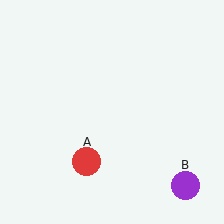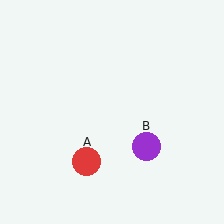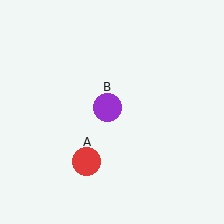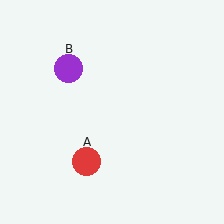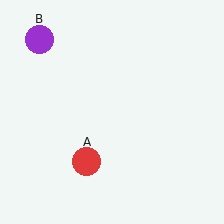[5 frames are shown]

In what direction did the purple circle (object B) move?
The purple circle (object B) moved up and to the left.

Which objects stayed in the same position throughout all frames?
Red circle (object A) remained stationary.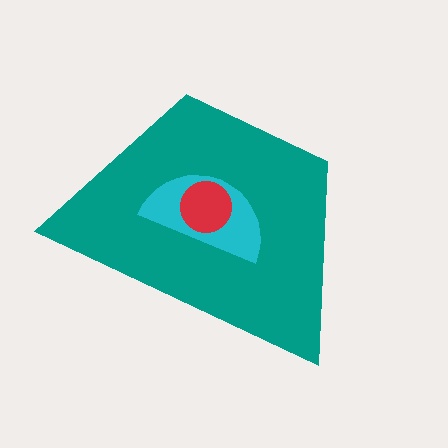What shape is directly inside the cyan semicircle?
The red circle.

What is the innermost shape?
The red circle.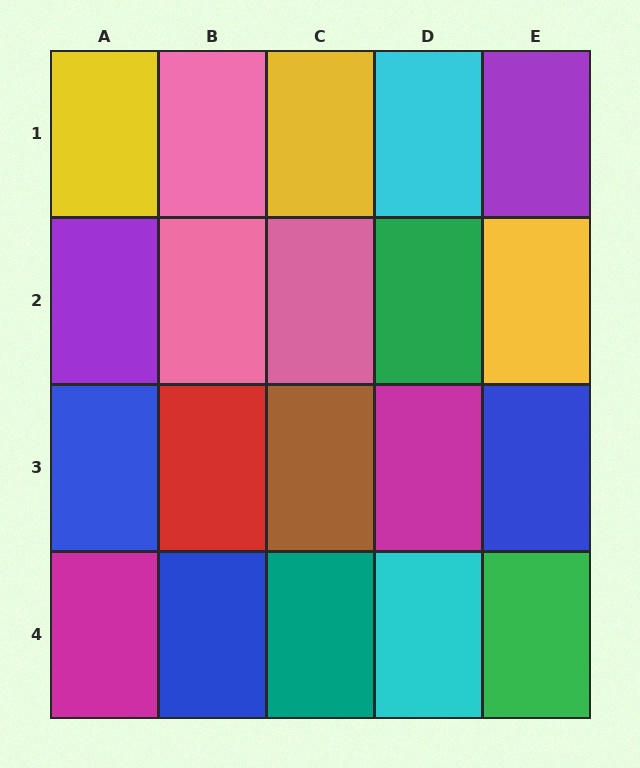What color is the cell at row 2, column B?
Pink.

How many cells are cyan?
2 cells are cyan.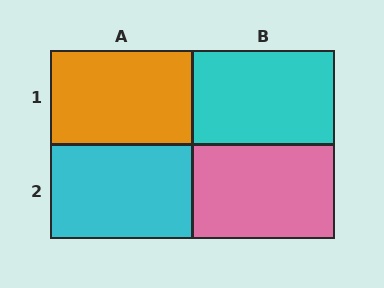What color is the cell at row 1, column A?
Orange.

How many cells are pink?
1 cell is pink.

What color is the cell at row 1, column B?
Cyan.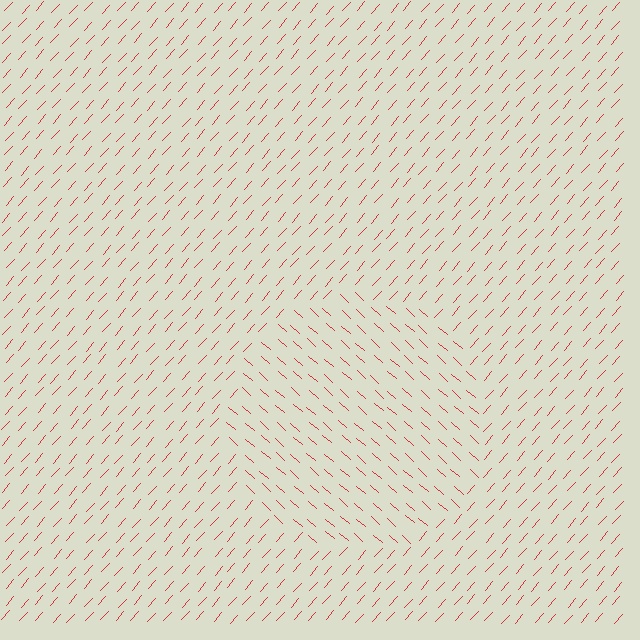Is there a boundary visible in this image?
Yes, there is a texture boundary formed by a change in line orientation.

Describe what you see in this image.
The image is filled with small red line segments. A circle region in the image has lines oriented differently from the surrounding lines, creating a visible texture boundary.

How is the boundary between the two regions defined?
The boundary is defined purely by a change in line orientation (approximately 90 degrees difference). All lines are the same color and thickness.